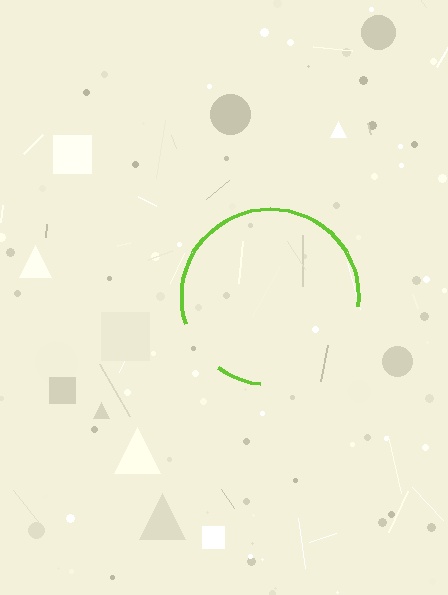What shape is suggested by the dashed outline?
The dashed outline suggests a circle.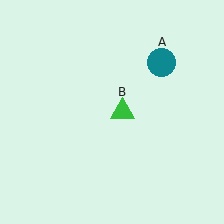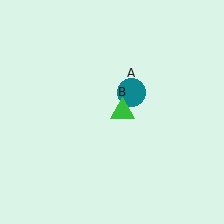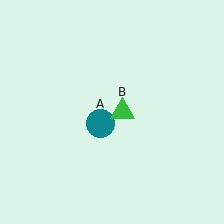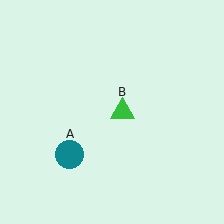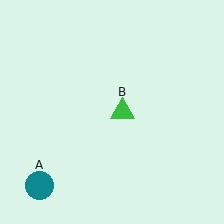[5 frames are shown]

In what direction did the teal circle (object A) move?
The teal circle (object A) moved down and to the left.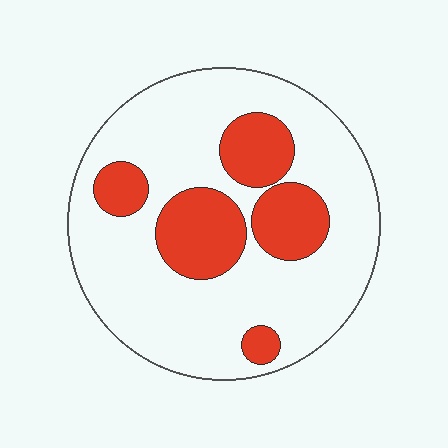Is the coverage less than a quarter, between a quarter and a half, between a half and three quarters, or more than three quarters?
Between a quarter and a half.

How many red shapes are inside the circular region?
5.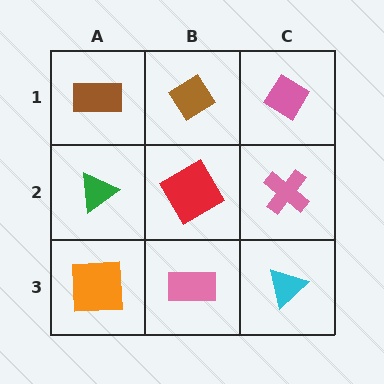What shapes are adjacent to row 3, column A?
A green triangle (row 2, column A), a pink rectangle (row 3, column B).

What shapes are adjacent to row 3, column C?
A pink cross (row 2, column C), a pink rectangle (row 3, column B).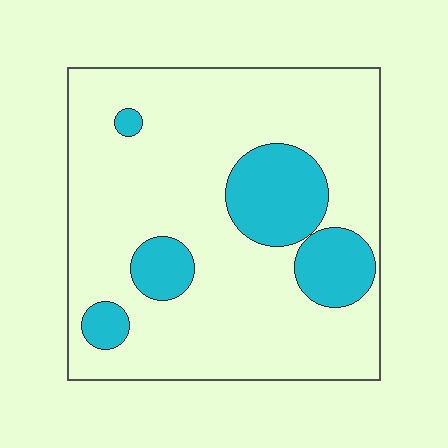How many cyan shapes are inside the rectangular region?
5.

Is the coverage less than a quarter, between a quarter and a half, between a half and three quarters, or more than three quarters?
Less than a quarter.